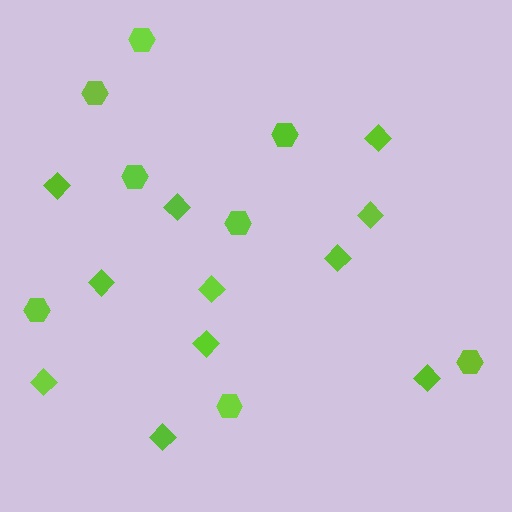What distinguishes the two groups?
There are 2 groups: one group of diamonds (11) and one group of hexagons (8).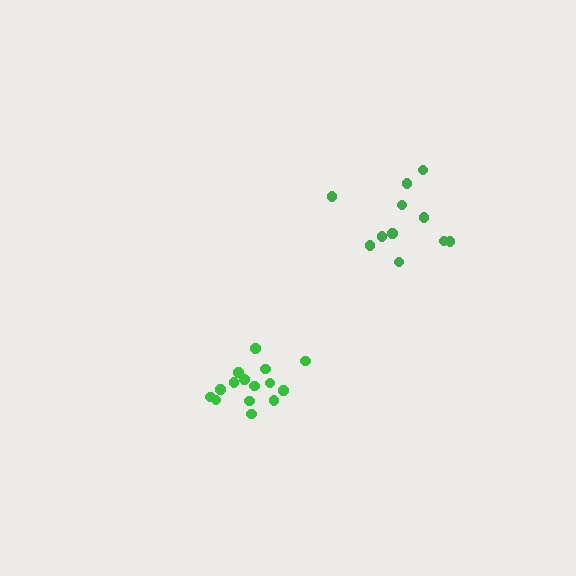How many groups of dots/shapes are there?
There are 2 groups.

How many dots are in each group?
Group 1: 11 dots, Group 2: 15 dots (26 total).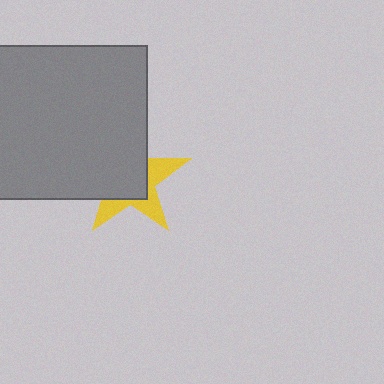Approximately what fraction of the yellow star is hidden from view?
Roughly 60% of the yellow star is hidden behind the gray square.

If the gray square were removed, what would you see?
You would see the complete yellow star.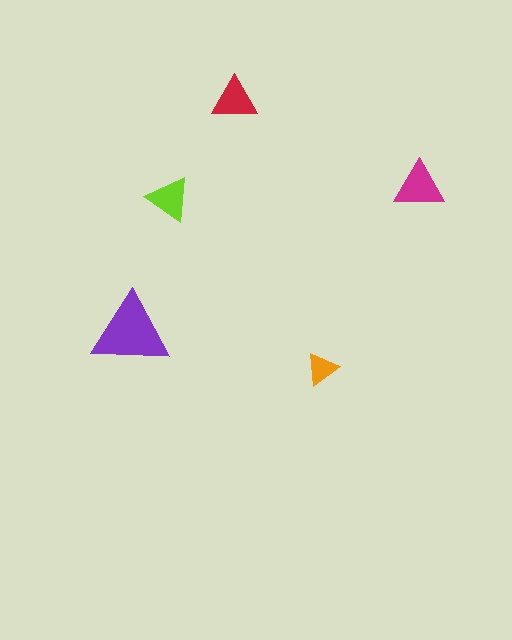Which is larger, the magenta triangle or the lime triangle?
The magenta one.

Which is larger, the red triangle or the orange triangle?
The red one.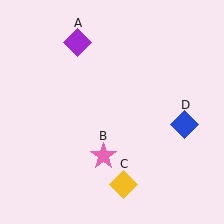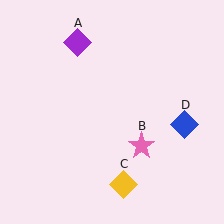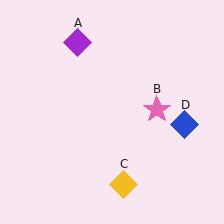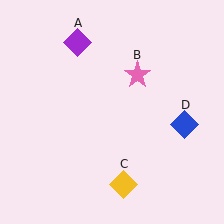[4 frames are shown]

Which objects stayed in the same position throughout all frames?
Purple diamond (object A) and yellow diamond (object C) and blue diamond (object D) remained stationary.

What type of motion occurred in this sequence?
The pink star (object B) rotated counterclockwise around the center of the scene.